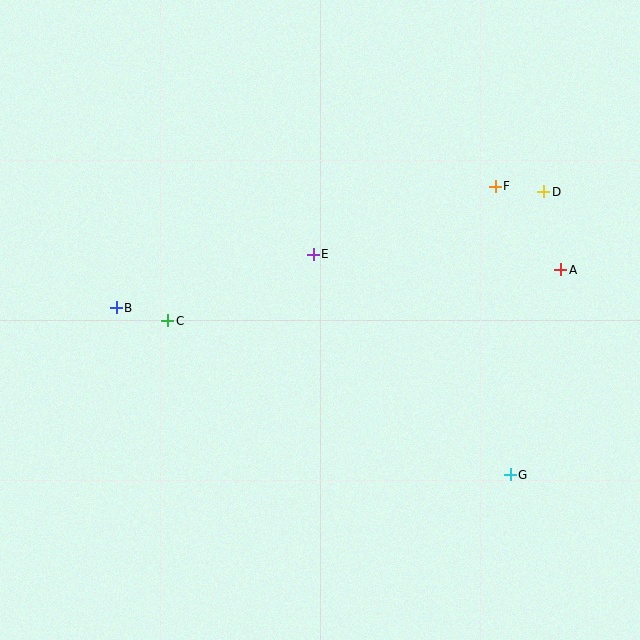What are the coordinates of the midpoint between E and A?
The midpoint between E and A is at (437, 262).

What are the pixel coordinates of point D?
Point D is at (544, 192).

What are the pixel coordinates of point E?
Point E is at (313, 254).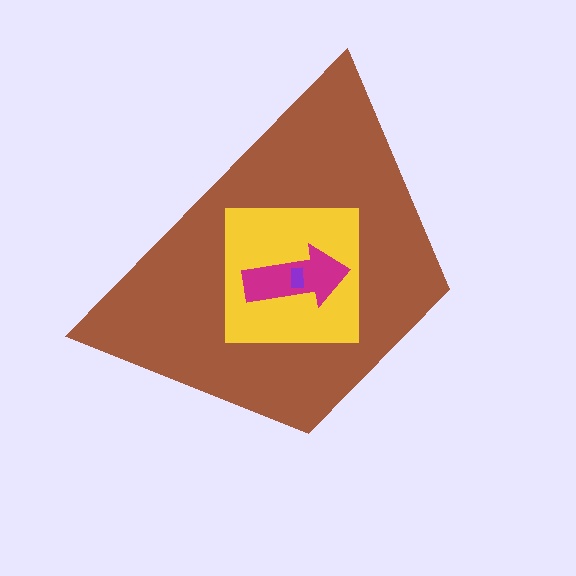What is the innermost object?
The purple rectangle.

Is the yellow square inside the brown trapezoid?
Yes.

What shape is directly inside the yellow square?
The magenta arrow.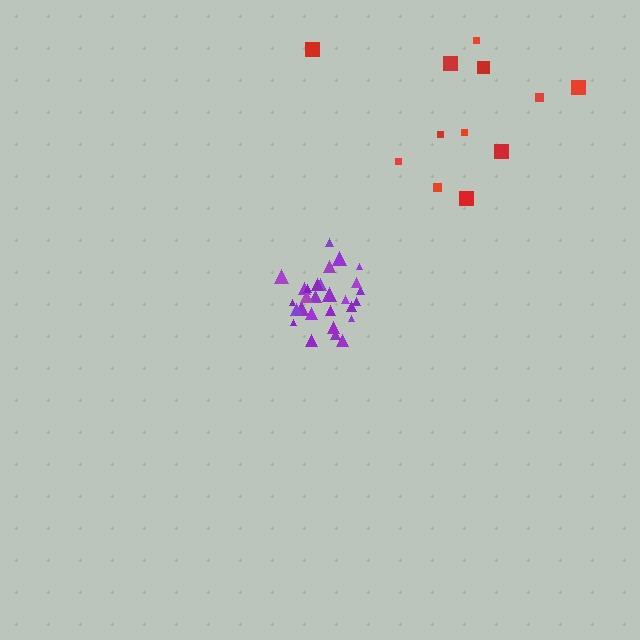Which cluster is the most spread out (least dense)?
Red.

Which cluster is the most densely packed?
Purple.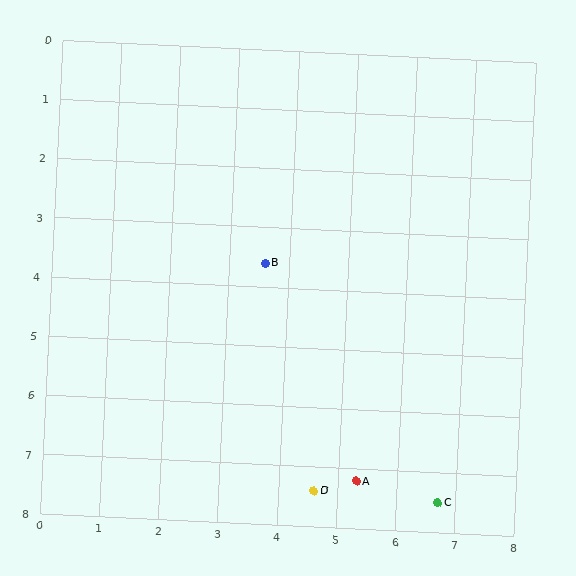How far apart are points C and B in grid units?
Points C and B are about 5.0 grid units apart.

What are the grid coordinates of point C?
Point C is at approximately (6.7, 7.5).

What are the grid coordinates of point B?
Point B is at approximately (3.6, 3.6).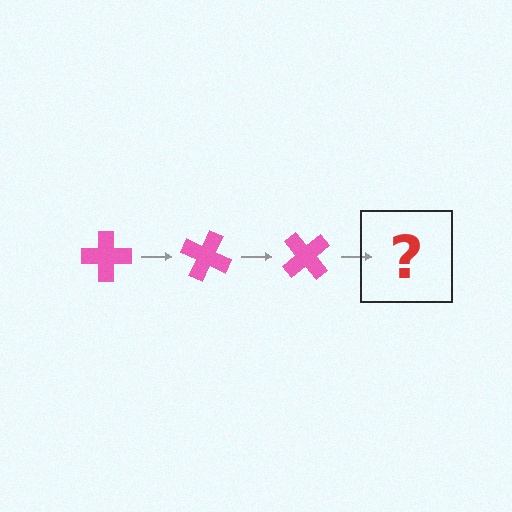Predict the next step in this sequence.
The next step is a pink cross rotated 75 degrees.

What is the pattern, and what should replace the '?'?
The pattern is that the cross rotates 25 degrees each step. The '?' should be a pink cross rotated 75 degrees.